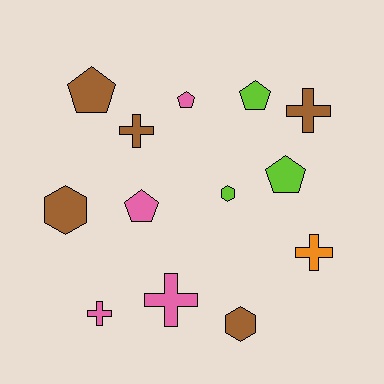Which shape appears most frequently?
Cross, with 5 objects.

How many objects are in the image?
There are 13 objects.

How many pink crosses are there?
There are 2 pink crosses.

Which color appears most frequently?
Brown, with 5 objects.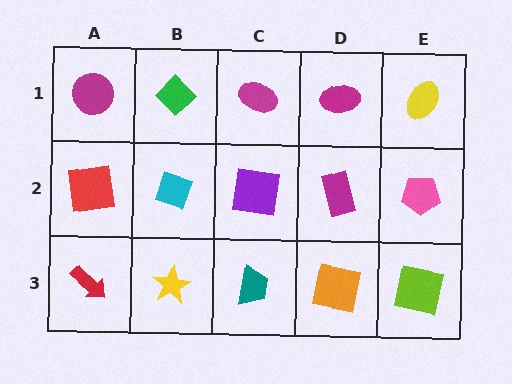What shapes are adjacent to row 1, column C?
A purple square (row 2, column C), a green diamond (row 1, column B), a magenta ellipse (row 1, column D).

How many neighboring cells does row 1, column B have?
3.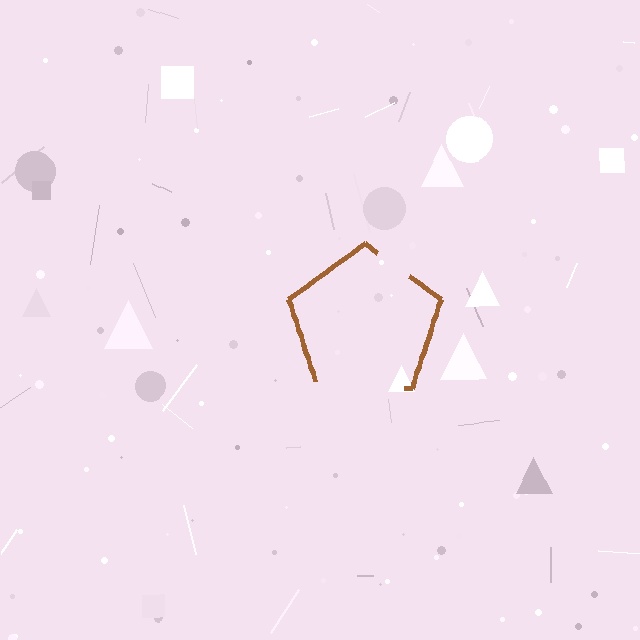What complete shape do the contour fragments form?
The contour fragments form a pentagon.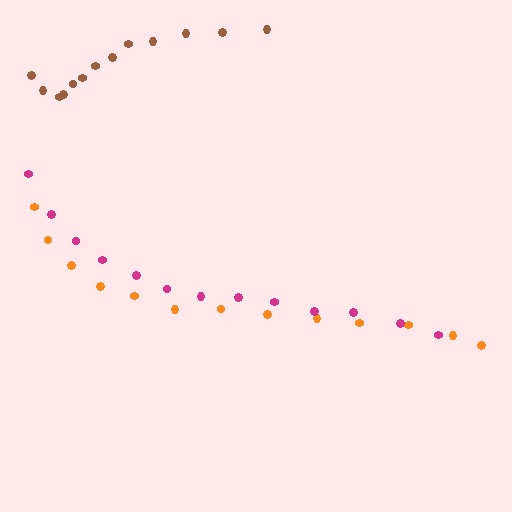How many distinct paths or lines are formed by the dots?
There are 3 distinct paths.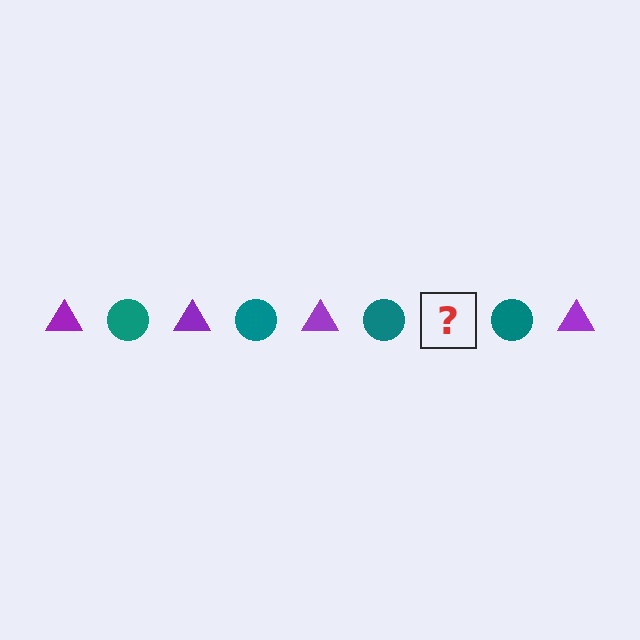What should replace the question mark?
The question mark should be replaced with a purple triangle.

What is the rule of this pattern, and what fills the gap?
The rule is that the pattern alternates between purple triangle and teal circle. The gap should be filled with a purple triangle.